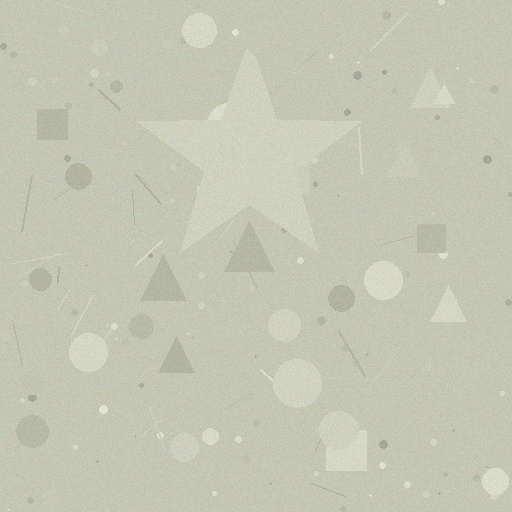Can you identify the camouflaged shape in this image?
The camouflaged shape is a star.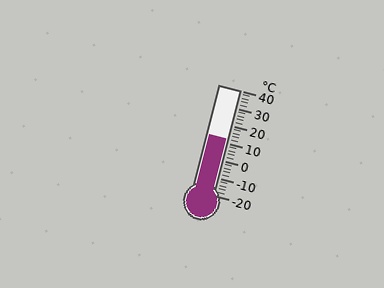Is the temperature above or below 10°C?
The temperature is above 10°C.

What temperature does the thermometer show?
The thermometer shows approximately 12°C.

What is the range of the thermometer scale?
The thermometer scale ranges from -20°C to 40°C.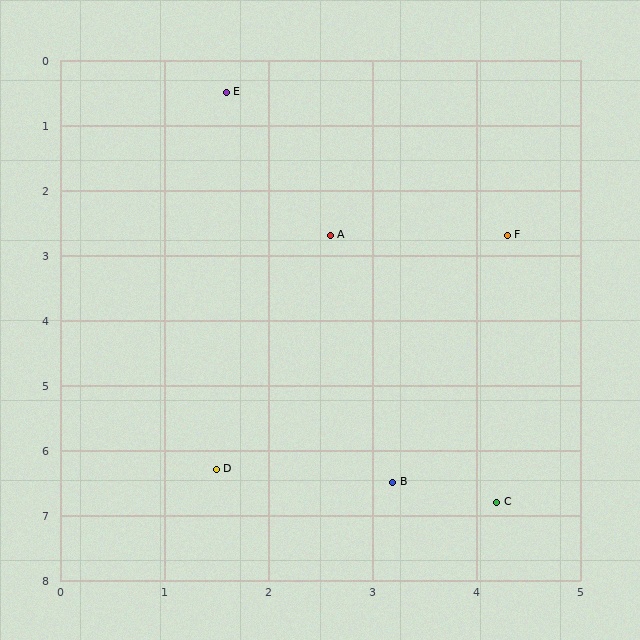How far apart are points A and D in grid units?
Points A and D are about 3.8 grid units apart.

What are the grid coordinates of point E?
Point E is at approximately (1.6, 0.5).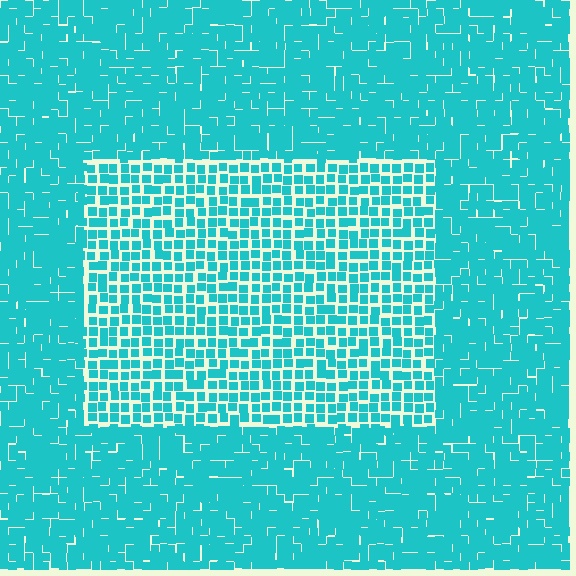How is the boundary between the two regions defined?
The boundary is defined by a change in element density (approximately 1.7x ratio). All elements are the same color, size, and shape.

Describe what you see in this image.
The image contains small cyan elements arranged at two different densities. A rectangle-shaped region is visible where the elements are less densely packed than the surrounding area.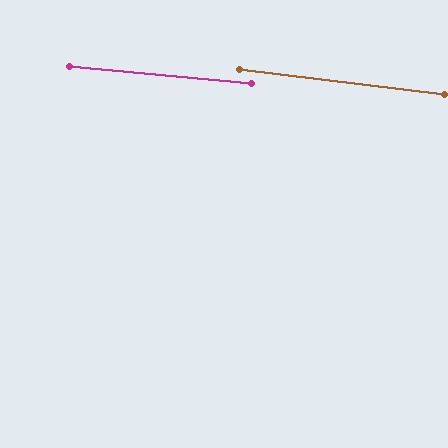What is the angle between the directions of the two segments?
Approximately 2 degrees.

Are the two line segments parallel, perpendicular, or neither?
Parallel — their directions differ by only 1.6°.